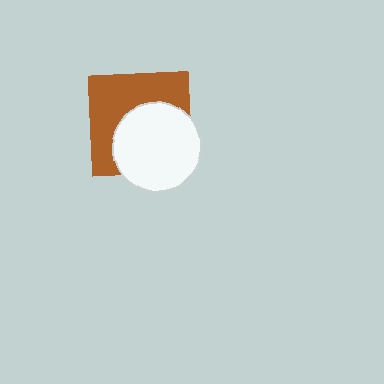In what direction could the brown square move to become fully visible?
The brown square could move toward the upper-left. That would shift it out from behind the white circle entirely.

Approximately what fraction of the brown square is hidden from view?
Roughly 50% of the brown square is hidden behind the white circle.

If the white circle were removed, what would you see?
You would see the complete brown square.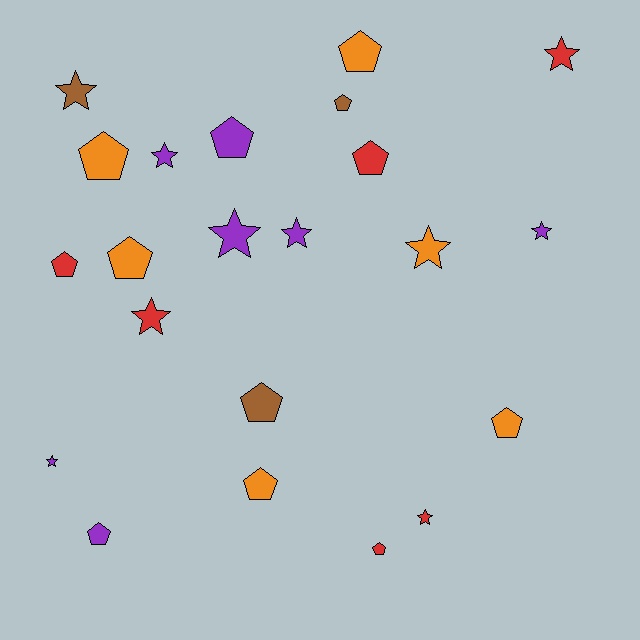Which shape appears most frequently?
Pentagon, with 12 objects.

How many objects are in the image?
There are 22 objects.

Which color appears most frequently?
Purple, with 7 objects.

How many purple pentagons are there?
There are 2 purple pentagons.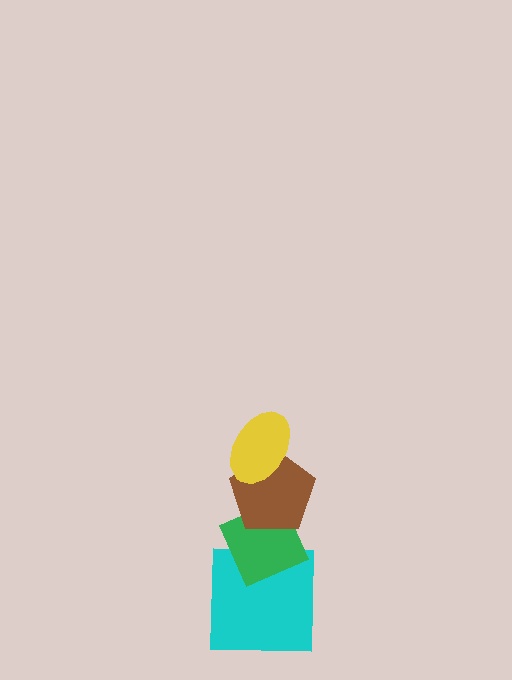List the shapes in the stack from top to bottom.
From top to bottom: the yellow ellipse, the brown pentagon, the green diamond, the cyan square.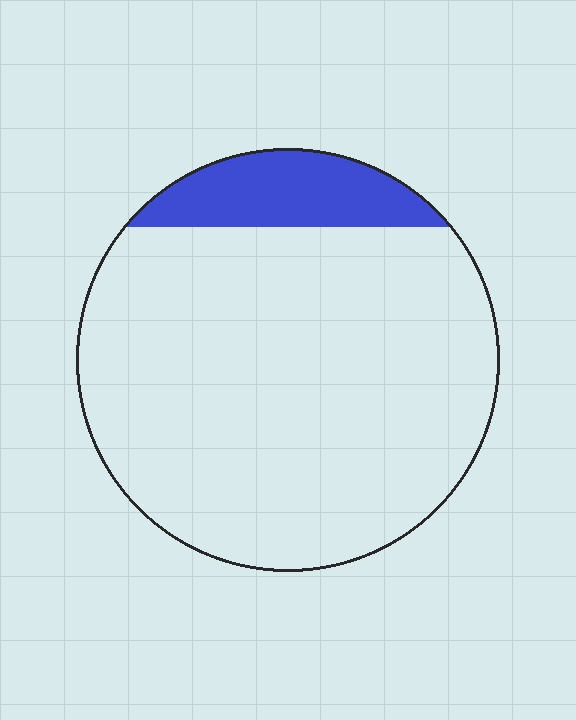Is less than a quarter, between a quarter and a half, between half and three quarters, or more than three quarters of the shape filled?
Less than a quarter.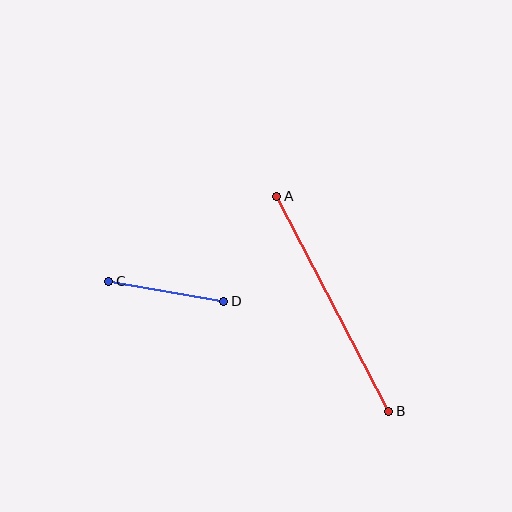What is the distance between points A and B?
The distance is approximately 242 pixels.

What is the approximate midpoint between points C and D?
The midpoint is at approximately (166, 291) pixels.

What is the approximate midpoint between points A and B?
The midpoint is at approximately (333, 304) pixels.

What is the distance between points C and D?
The distance is approximately 117 pixels.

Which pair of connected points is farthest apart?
Points A and B are farthest apart.